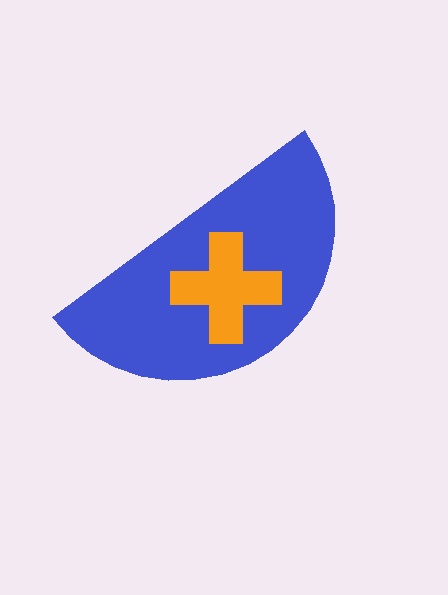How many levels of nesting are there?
2.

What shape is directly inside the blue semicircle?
The orange cross.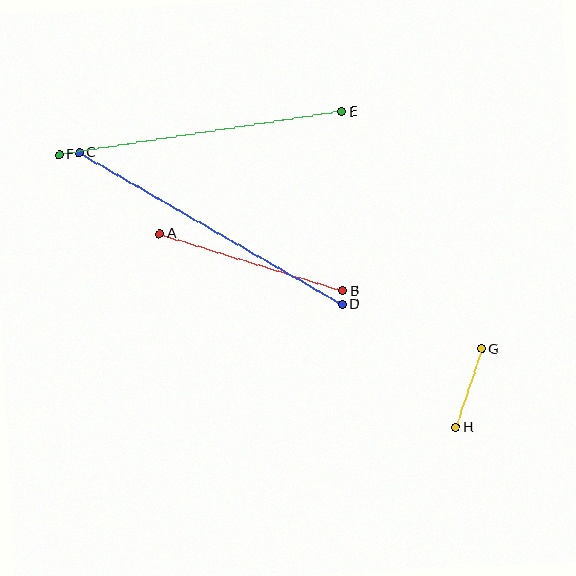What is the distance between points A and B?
The distance is approximately 192 pixels.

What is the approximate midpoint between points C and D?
The midpoint is at approximately (211, 229) pixels.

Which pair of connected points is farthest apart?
Points C and D are farthest apart.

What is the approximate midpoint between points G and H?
The midpoint is at approximately (469, 388) pixels.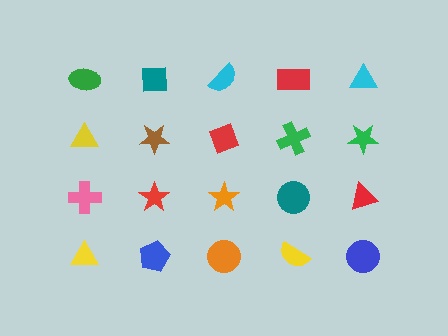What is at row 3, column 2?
A red star.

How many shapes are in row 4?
5 shapes.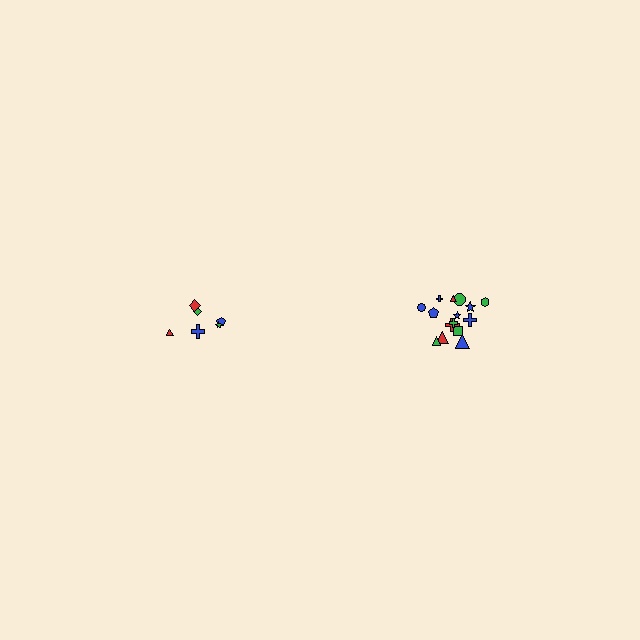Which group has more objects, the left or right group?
The right group.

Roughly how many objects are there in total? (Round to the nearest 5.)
Roughly 20 objects in total.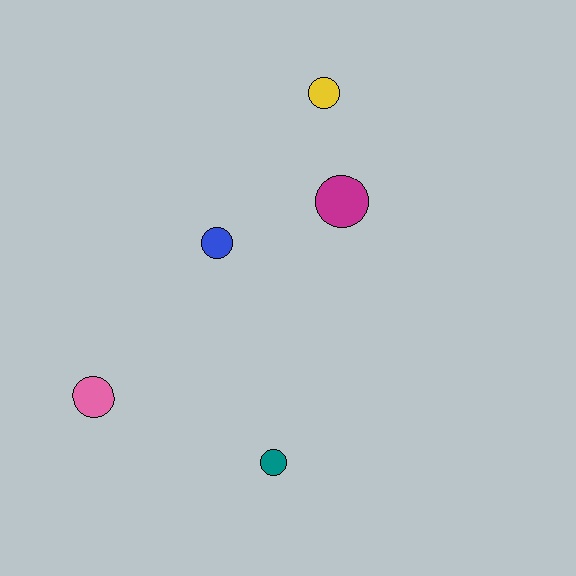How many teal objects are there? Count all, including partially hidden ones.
There is 1 teal object.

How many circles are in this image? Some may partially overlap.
There are 5 circles.